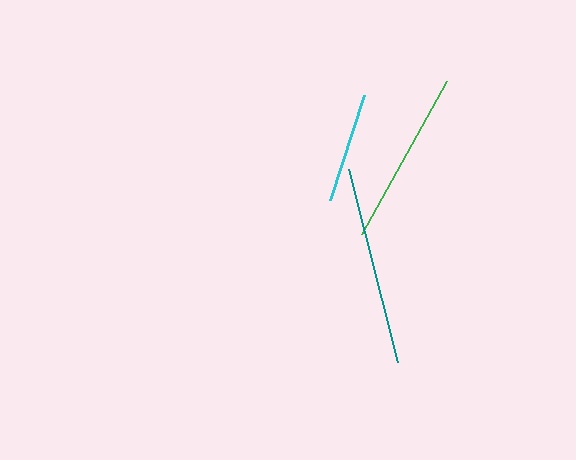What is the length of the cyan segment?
The cyan segment is approximately 111 pixels long.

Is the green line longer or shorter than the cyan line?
The green line is longer than the cyan line.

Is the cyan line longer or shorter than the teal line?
The teal line is longer than the cyan line.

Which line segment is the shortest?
The cyan line is the shortest at approximately 111 pixels.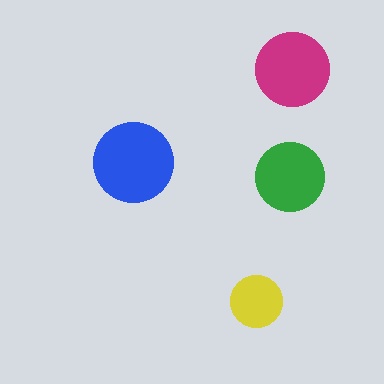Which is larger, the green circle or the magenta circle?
The magenta one.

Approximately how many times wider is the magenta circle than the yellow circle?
About 1.5 times wider.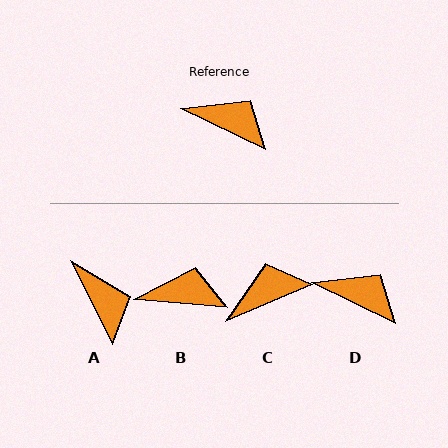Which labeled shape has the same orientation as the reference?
D.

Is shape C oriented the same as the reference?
No, it is off by about 49 degrees.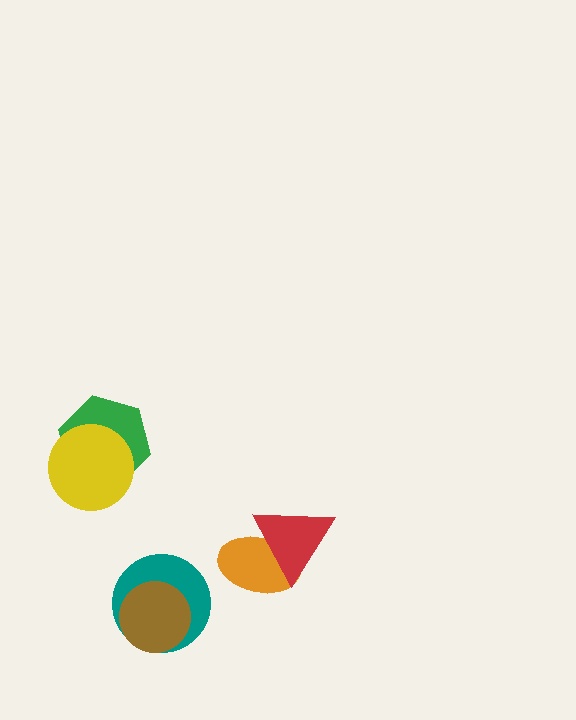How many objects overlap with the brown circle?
1 object overlaps with the brown circle.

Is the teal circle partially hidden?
Yes, it is partially covered by another shape.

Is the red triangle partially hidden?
No, no other shape covers it.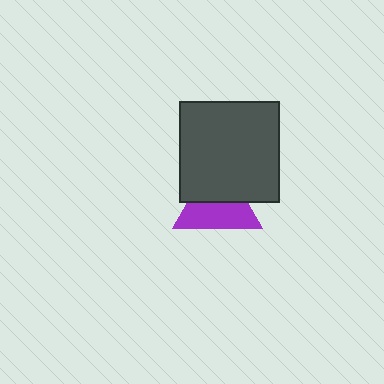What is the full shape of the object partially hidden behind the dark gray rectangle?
The partially hidden object is a purple triangle.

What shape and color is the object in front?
The object in front is a dark gray rectangle.